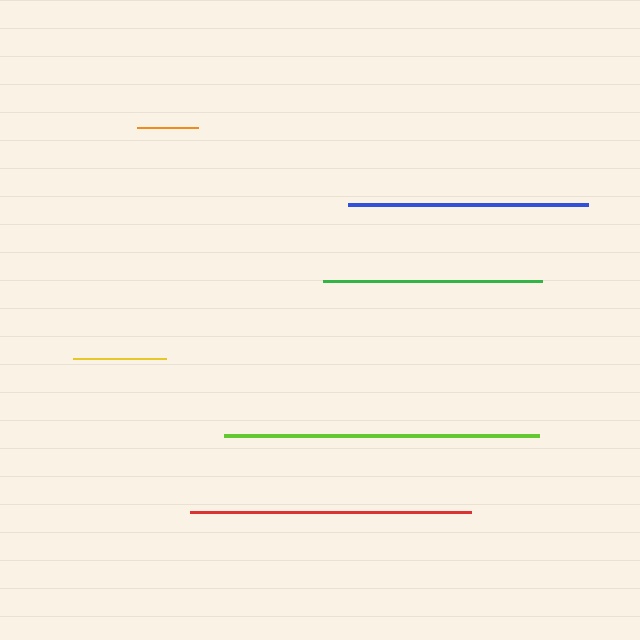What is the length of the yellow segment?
The yellow segment is approximately 93 pixels long.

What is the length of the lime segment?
The lime segment is approximately 315 pixels long.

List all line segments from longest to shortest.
From longest to shortest: lime, red, blue, green, yellow, orange.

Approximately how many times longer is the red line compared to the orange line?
The red line is approximately 4.6 times the length of the orange line.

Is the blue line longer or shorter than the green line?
The blue line is longer than the green line.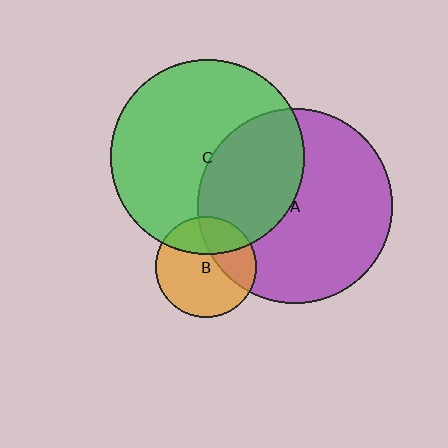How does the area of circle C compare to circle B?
Approximately 3.7 times.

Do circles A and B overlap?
Yes.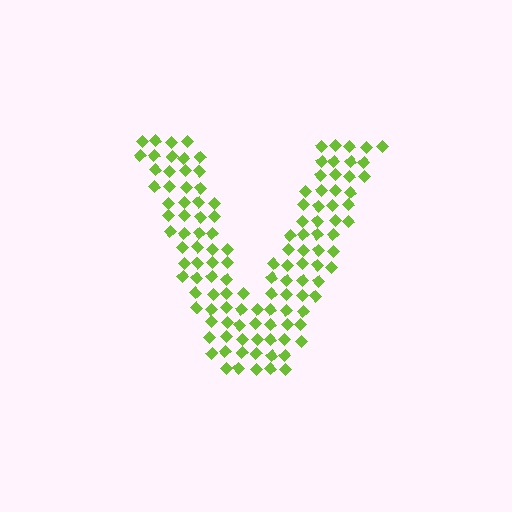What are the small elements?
The small elements are diamonds.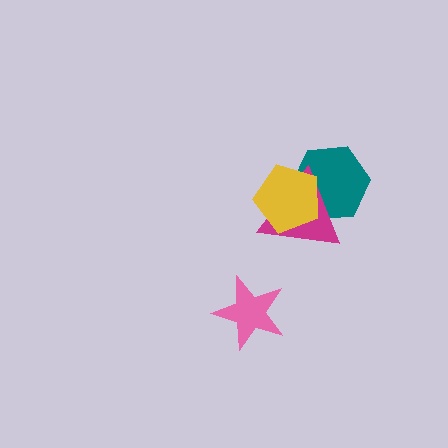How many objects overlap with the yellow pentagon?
2 objects overlap with the yellow pentagon.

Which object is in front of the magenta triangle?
The yellow pentagon is in front of the magenta triangle.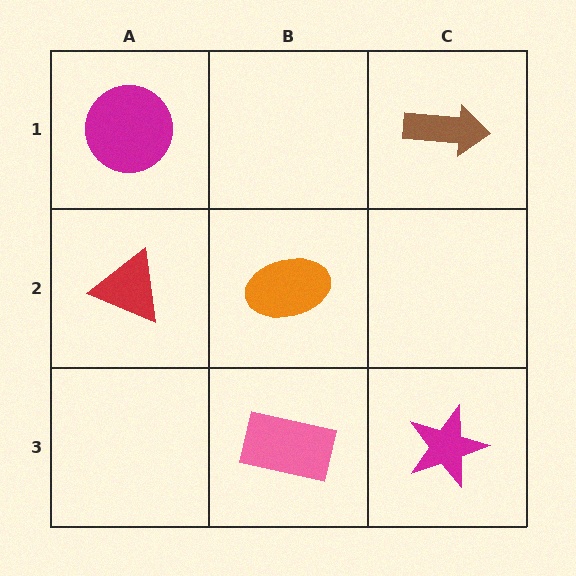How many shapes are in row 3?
2 shapes.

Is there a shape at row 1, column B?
No, that cell is empty.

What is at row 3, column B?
A pink rectangle.